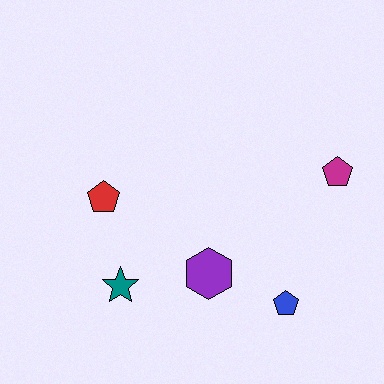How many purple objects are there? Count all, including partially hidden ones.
There is 1 purple object.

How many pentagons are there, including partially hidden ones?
There are 3 pentagons.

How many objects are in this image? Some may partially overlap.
There are 5 objects.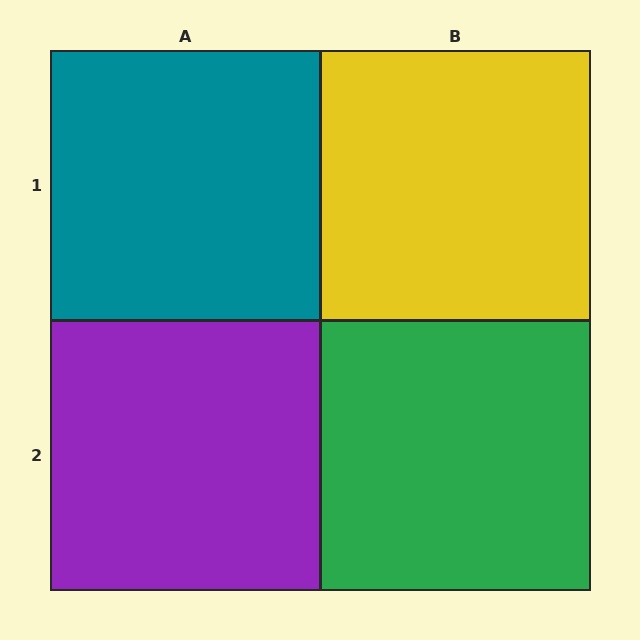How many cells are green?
1 cell is green.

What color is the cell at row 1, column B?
Yellow.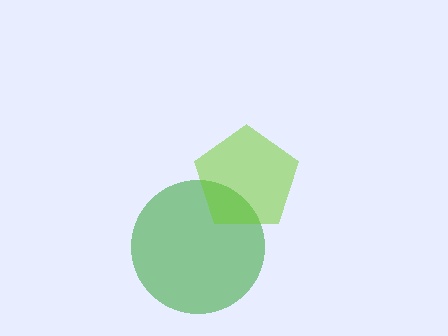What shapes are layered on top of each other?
The layered shapes are: a green circle, a lime pentagon.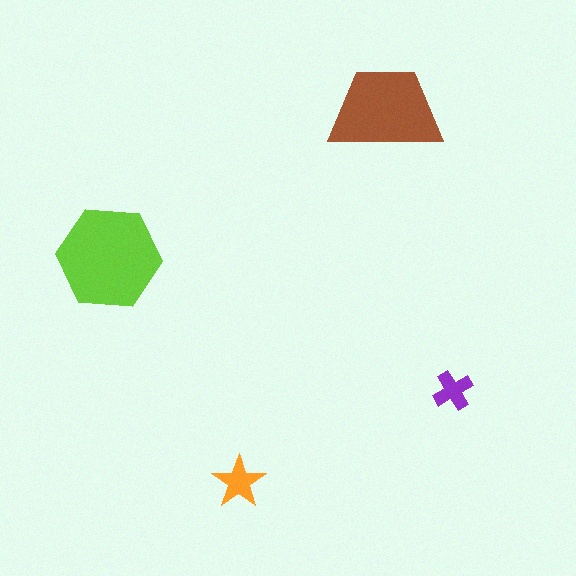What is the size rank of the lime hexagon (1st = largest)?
1st.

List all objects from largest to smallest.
The lime hexagon, the brown trapezoid, the orange star, the purple cross.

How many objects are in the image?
There are 4 objects in the image.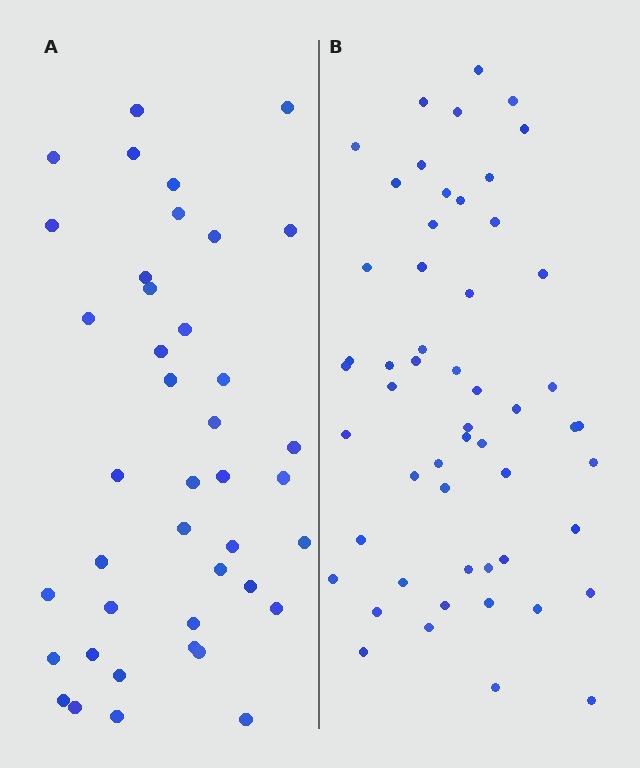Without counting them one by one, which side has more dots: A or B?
Region B (the right region) has more dots.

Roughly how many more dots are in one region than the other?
Region B has approximately 15 more dots than region A.